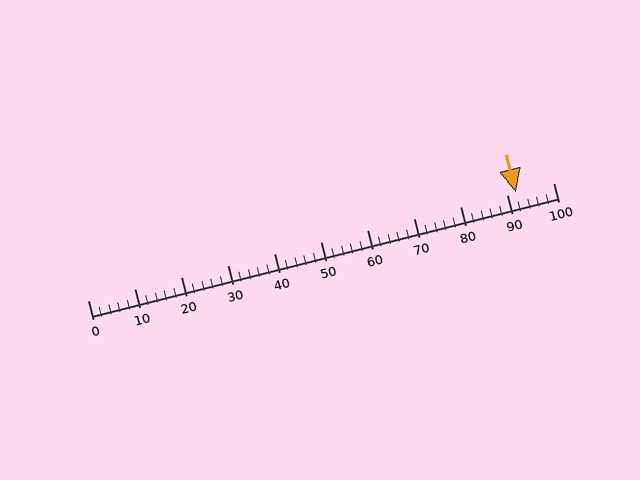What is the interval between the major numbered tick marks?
The major tick marks are spaced 10 units apart.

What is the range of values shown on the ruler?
The ruler shows values from 0 to 100.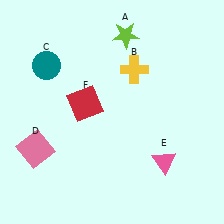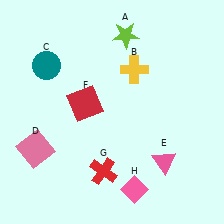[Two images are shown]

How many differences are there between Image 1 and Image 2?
There are 2 differences between the two images.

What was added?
A red cross (G), a pink diamond (H) were added in Image 2.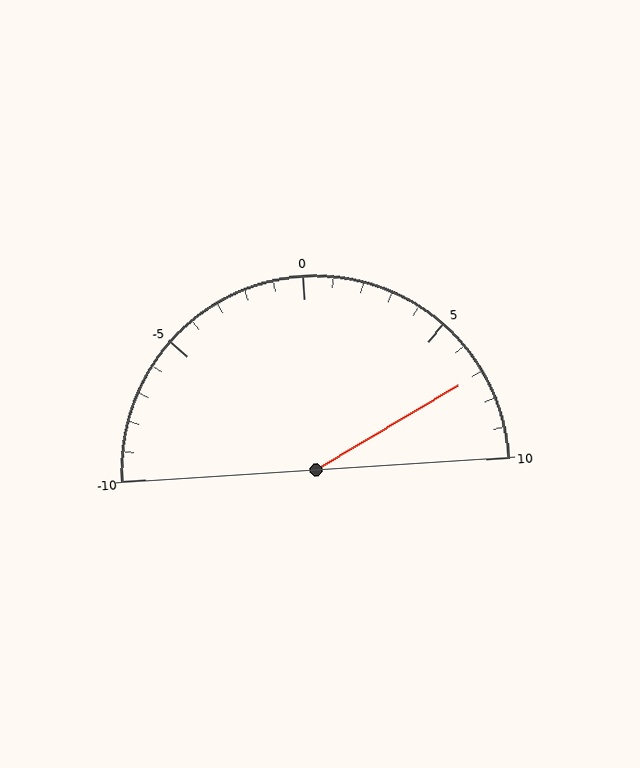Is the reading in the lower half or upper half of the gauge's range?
The reading is in the upper half of the range (-10 to 10).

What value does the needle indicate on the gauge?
The needle indicates approximately 7.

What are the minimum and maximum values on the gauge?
The gauge ranges from -10 to 10.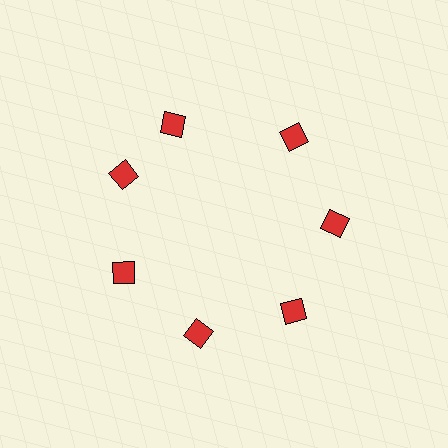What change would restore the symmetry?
The symmetry would be restored by rotating it back into even spacing with its neighbors so that all 7 diamonds sit at equal angles and equal distance from the center.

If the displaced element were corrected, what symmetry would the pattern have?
It would have 7-fold rotational symmetry — the pattern would map onto itself every 51 degrees.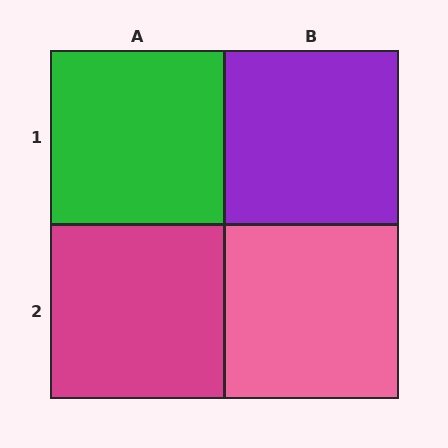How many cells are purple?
1 cell is purple.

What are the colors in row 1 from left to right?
Green, purple.